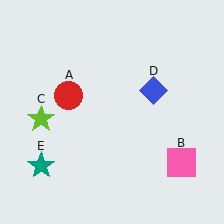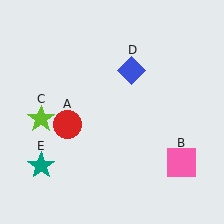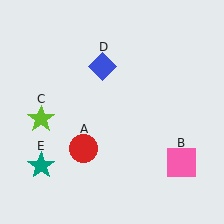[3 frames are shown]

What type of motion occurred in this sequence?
The red circle (object A), blue diamond (object D) rotated counterclockwise around the center of the scene.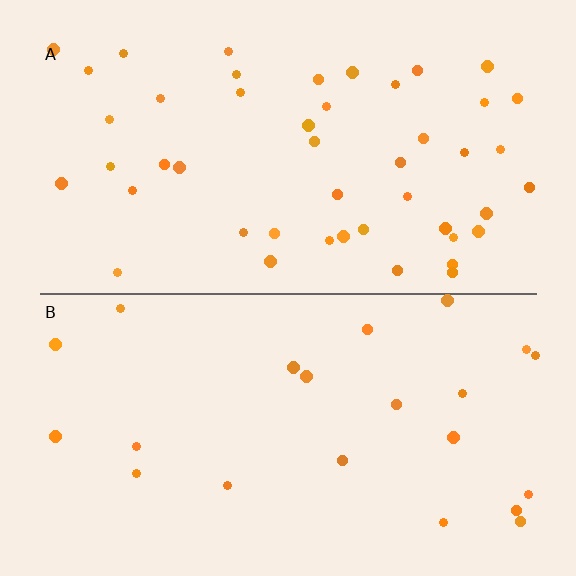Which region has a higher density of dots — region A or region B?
A (the top).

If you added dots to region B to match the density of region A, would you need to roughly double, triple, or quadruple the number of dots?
Approximately double.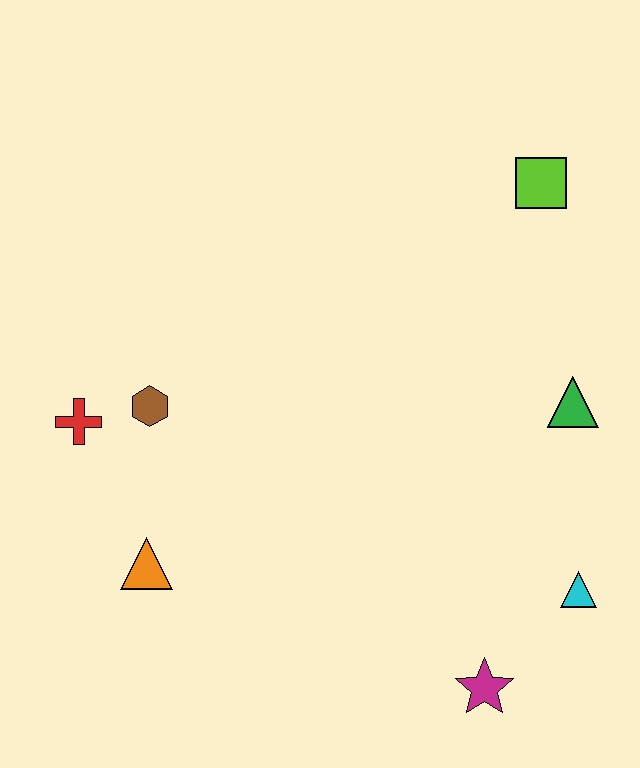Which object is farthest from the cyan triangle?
The red cross is farthest from the cyan triangle.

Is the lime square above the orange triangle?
Yes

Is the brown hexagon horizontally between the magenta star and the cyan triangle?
No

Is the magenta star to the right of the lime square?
No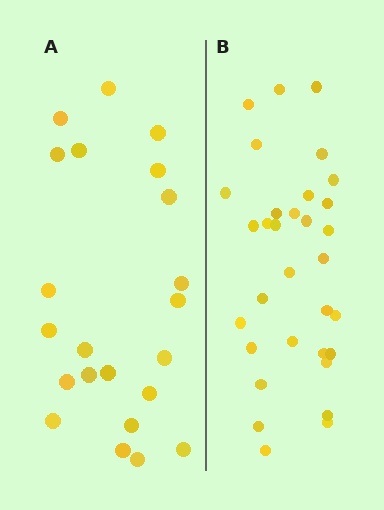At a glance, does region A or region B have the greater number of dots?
Region B (the right region) has more dots.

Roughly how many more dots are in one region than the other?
Region B has roughly 10 or so more dots than region A.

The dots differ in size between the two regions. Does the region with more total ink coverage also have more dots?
No. Region A has more total ink coverage because its dots are larger, but region B actually contains more individual dots. Total area can be misleading — the number of items is what matters here.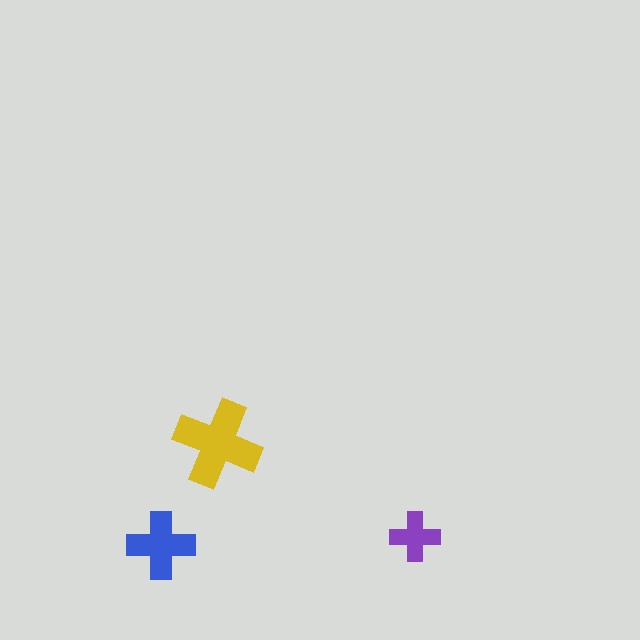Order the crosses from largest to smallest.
the yellow one, the blue one, the purple one.